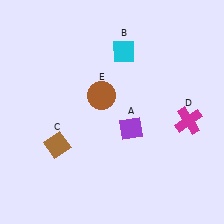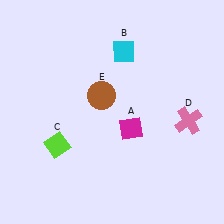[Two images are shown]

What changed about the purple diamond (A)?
In Image 1, A is purple. In Image 2, it changed to magenta.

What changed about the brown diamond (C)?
In Image 1, C is brown. In Image 2, it changed to lime.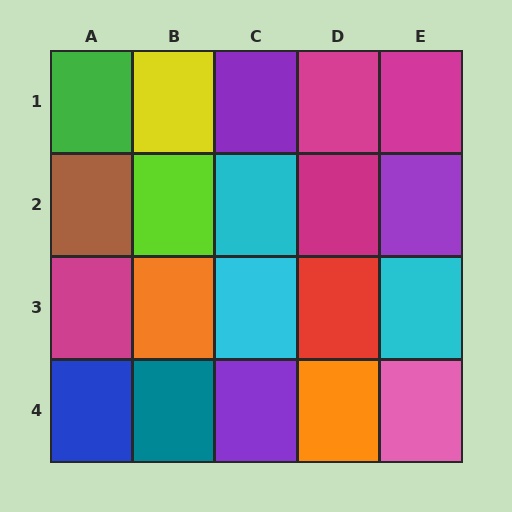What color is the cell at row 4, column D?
Orange.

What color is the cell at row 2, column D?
Magenta.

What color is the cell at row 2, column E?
Purple.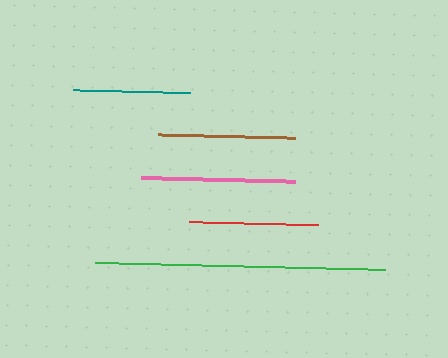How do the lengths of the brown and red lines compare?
The brown and red lines are approximately the same length.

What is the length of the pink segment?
The pink segment is approximately 154 pixels long.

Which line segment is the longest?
The green line is the longest at approximately 290 pixels.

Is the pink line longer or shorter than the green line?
The green line is longer than the pink line.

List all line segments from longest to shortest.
From longest to shortest: green, pink, brown, red, teal.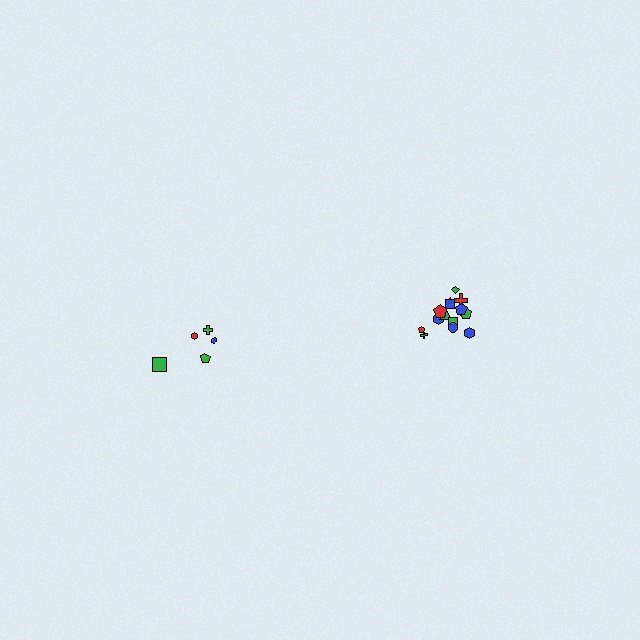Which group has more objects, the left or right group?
The right group.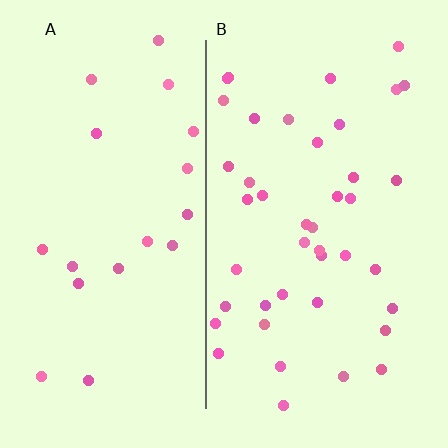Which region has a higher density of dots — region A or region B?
B (the right).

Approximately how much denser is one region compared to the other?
Approximately 2.2× — region B over region A.